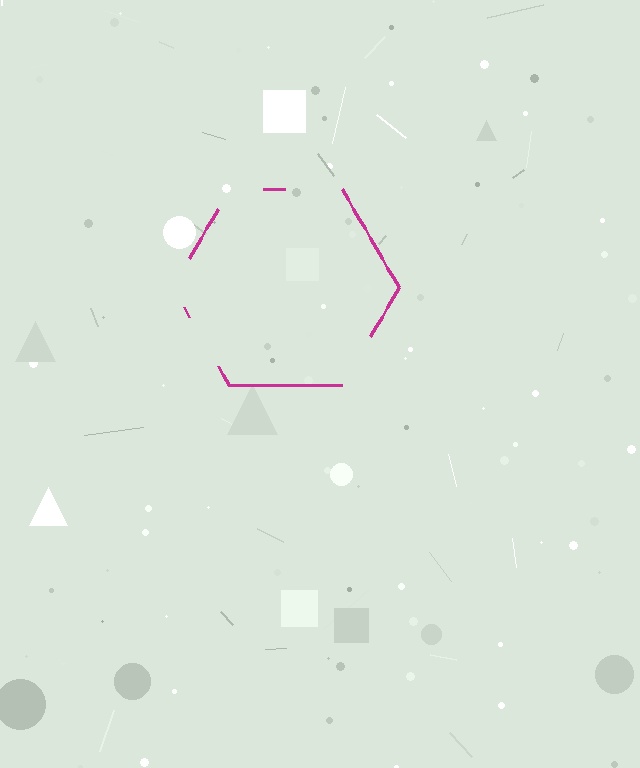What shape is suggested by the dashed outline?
The dashed outline suggests a hexagon.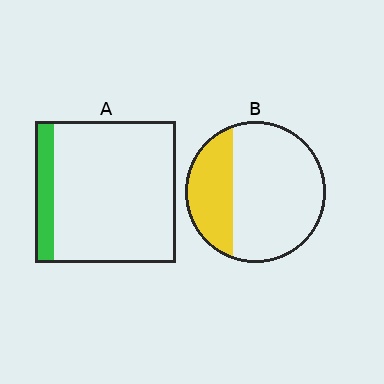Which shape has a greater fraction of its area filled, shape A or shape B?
Shape B.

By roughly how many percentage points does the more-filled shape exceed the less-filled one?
By roughly 15 percentage points (B over A).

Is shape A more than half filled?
No.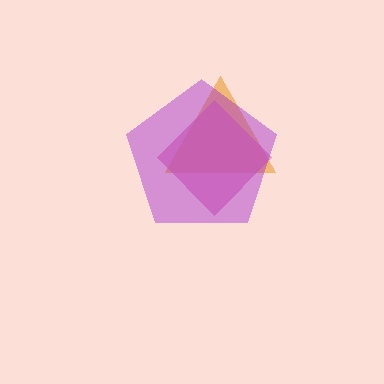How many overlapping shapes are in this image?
There are 3 overlapping shapes in the image.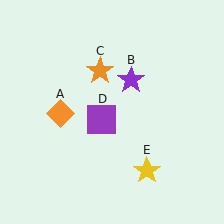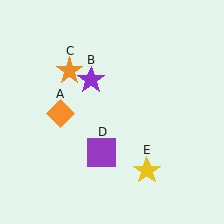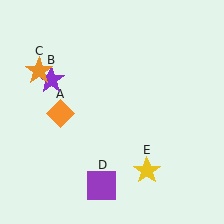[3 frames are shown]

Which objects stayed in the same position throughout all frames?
Orange diamond (object A) and yellow star (object E) remained stationary.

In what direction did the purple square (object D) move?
The purple square (object D) moved down.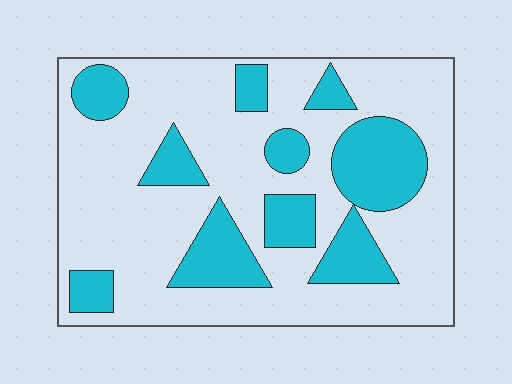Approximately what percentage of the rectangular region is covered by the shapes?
Approximately 30%.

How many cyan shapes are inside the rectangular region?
10.